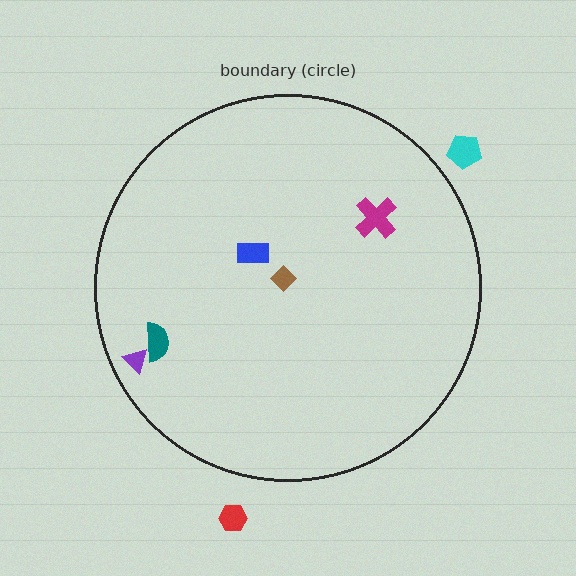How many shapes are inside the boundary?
5 inside, 2 outside.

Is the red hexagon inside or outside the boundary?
Outside.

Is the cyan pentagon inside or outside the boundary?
Outside.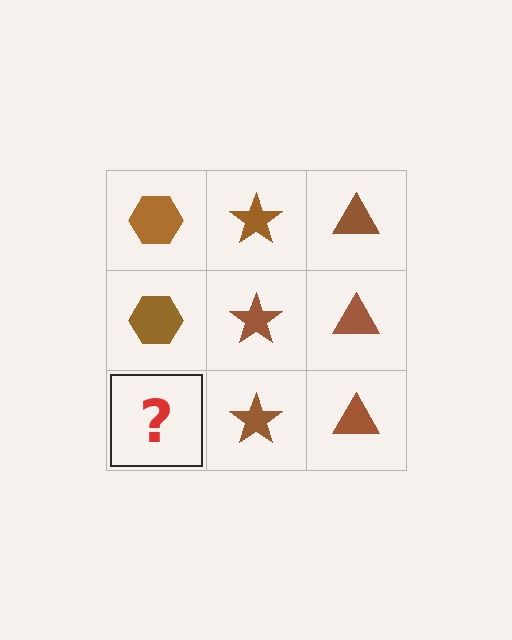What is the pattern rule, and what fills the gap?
The rule is that each column has a consistent shape. The gap should be filled with a brown hexagon.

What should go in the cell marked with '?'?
The missing cell should contain a brown hexagon.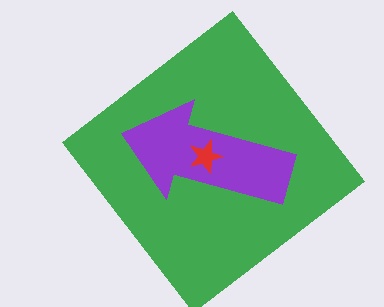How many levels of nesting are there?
3.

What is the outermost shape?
The green diamond.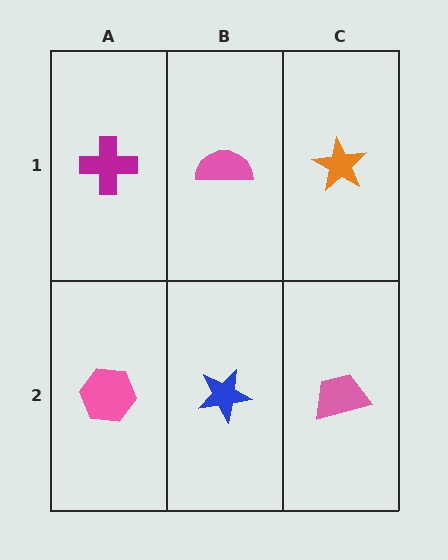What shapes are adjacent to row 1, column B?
A blue star (row 2, column B), a magenta cross (row 1, column A), an orange star (row 1, column C).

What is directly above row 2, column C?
An orange star.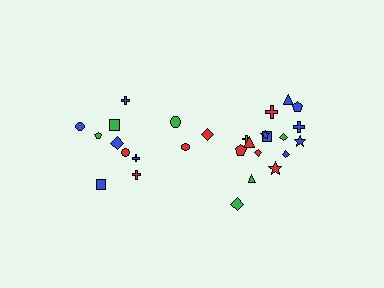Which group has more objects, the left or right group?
The right group.